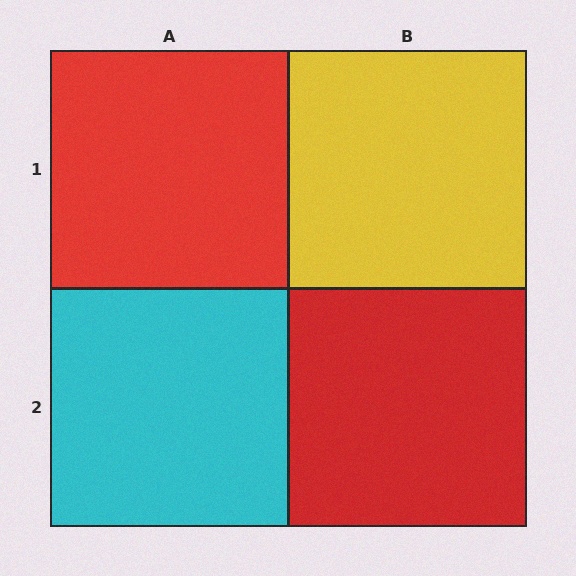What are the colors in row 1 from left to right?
Red, yellow.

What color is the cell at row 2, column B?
Red.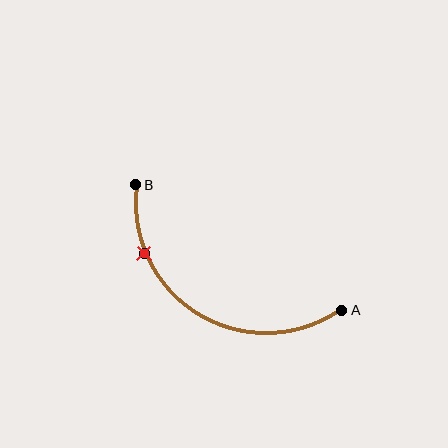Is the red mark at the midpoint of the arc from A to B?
No. The red mark lies on the arc but is closer to endpoint B. The arc midpoint would be at the point on the curve equidistant along the arc from both A and B.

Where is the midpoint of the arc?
The arc midpoint is the point on the curve farthest from the straight line joining A and B. It sits below that line.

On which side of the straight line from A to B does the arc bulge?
The arc bulges below the straight line connecting A and B.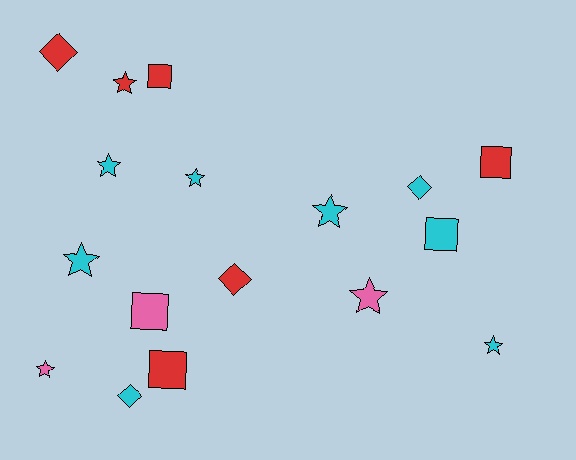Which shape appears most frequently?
Star, with 8 objects.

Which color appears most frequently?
Cyan, with 8 objects.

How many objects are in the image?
There are 17 objects.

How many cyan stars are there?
There are 5 cyan stars.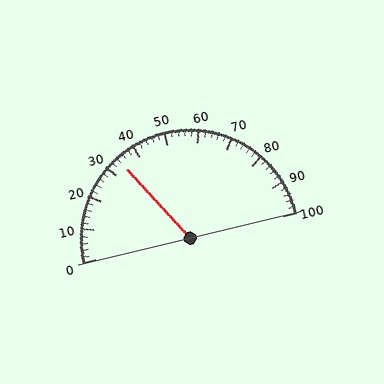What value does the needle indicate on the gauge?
The needle indicates approximately 34.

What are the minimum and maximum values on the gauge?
The gauge ranges from 0 to 100.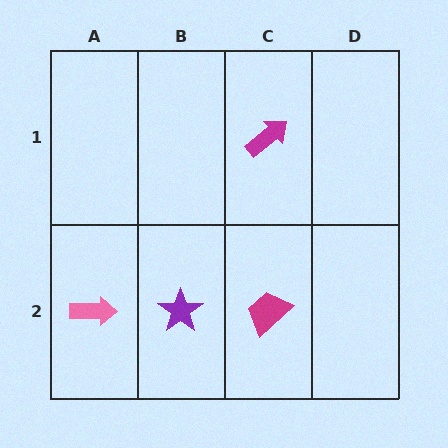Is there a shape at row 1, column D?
No, that cell is empty.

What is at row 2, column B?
A purple star.